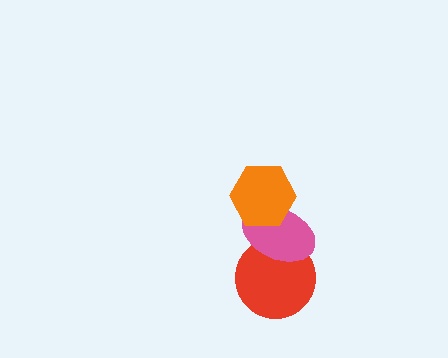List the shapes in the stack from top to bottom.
From top to bottom: the orange hexagon, the pink ellipse, the red circle.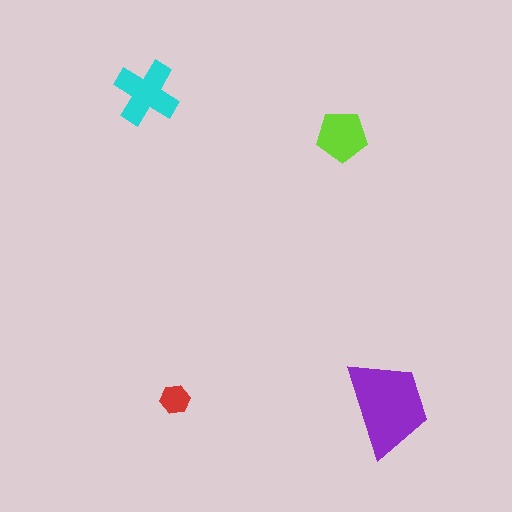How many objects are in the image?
There are 4 objects in the image.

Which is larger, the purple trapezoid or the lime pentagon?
The purple trapezoid.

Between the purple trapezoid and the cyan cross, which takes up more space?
The purple trapezoid.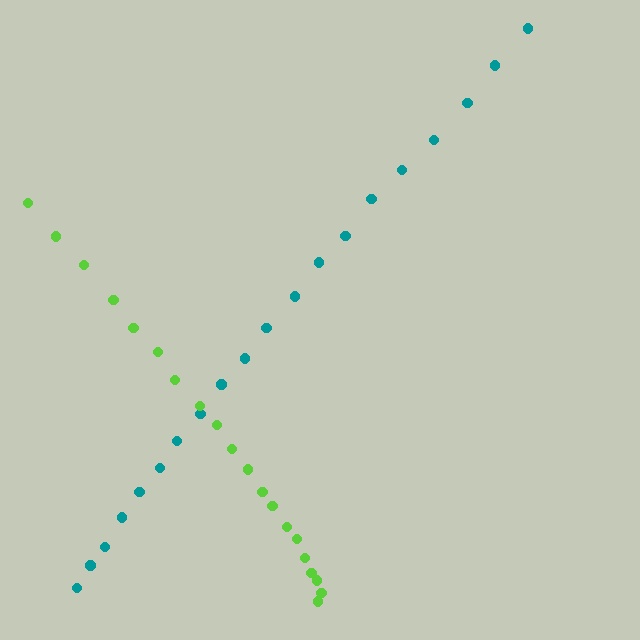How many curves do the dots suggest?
There are 2 distinct paths.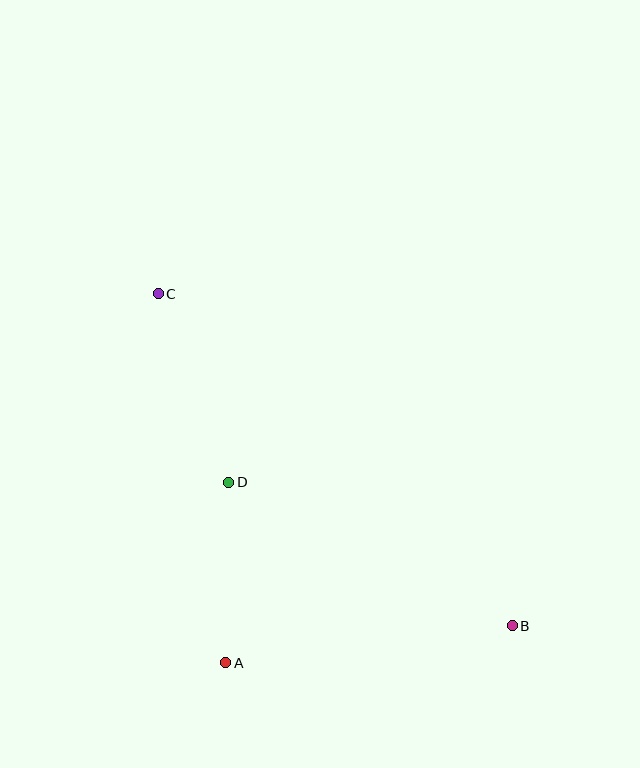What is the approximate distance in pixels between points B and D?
The distance between B and D is approximately 318 pixels.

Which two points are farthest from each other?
Points B and C are farthest from each other.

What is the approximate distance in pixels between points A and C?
The distance between A and C is approximately 375 pixels.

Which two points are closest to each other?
Points A and D are closest to each other.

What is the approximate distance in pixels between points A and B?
The distance between A and B is approximately 289 pixels.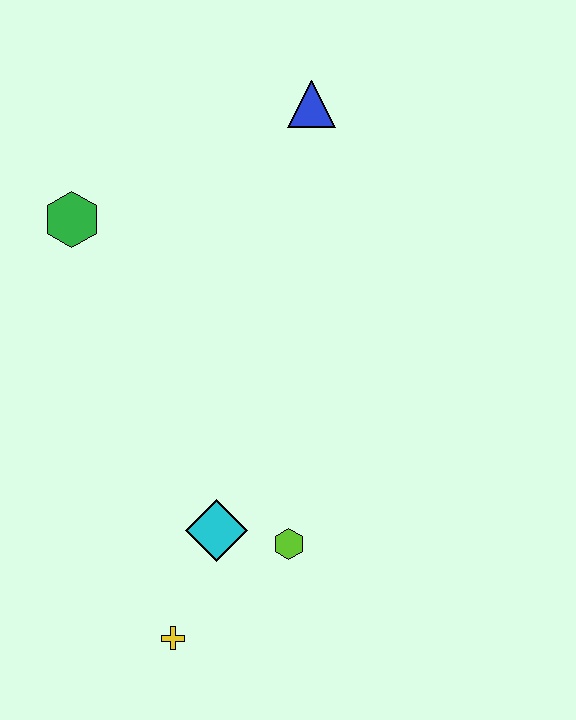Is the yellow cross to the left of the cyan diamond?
Yes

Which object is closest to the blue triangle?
The green hexagon is closest to the blue triangle.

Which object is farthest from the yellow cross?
The blue triangle is farthest from the yellow cross.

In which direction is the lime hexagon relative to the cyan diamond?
The lime hexagon is to the right of the cyan diamond.